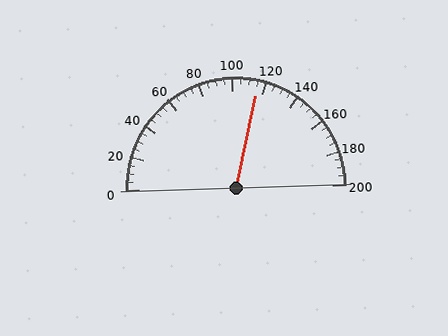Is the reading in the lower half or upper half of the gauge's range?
The reading is in the upper half of the range (0 to 200).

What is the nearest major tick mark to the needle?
The nearest major tick mark is 120.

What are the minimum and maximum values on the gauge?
The gauge ranges from 0 to 200.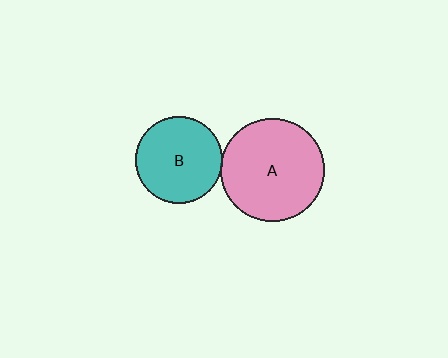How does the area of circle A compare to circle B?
Approximately 1.4 times.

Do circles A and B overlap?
Yes.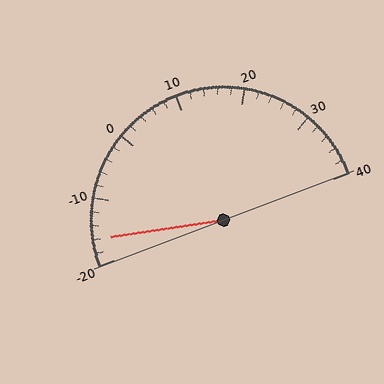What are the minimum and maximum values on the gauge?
The gauge ranges from -20 to 40.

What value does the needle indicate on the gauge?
The needle indicates approximately -16.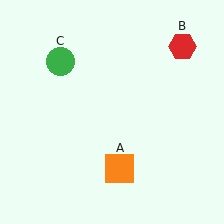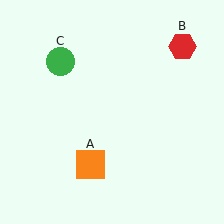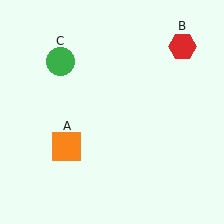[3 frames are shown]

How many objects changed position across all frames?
1 object changed position: orange square (object A).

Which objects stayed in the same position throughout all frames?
Red hexagon (object B) and green circle (object C) remained stationary.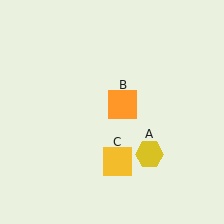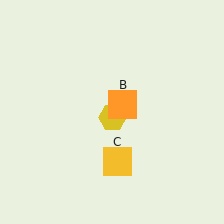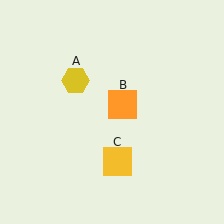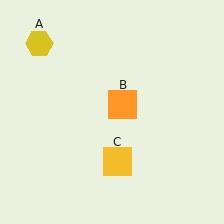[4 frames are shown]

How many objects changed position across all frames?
1 object changed position: yellow hexagon (object A).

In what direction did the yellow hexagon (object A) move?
The yellow hexagon (object A) moved up and to the left.